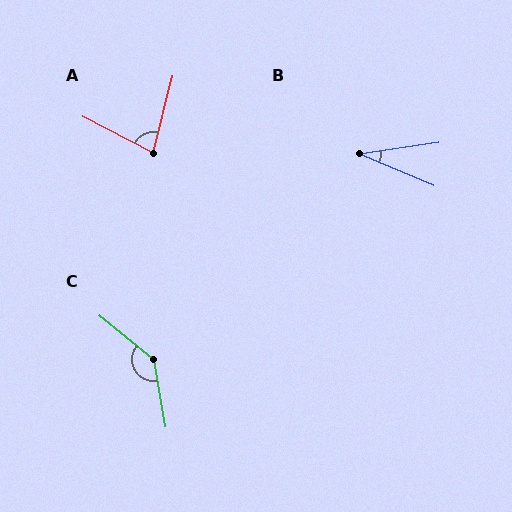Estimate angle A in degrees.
Approximately 77 degrees.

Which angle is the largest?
C, at approximately 139 degrees.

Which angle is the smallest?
B, at approximately 31 degrees.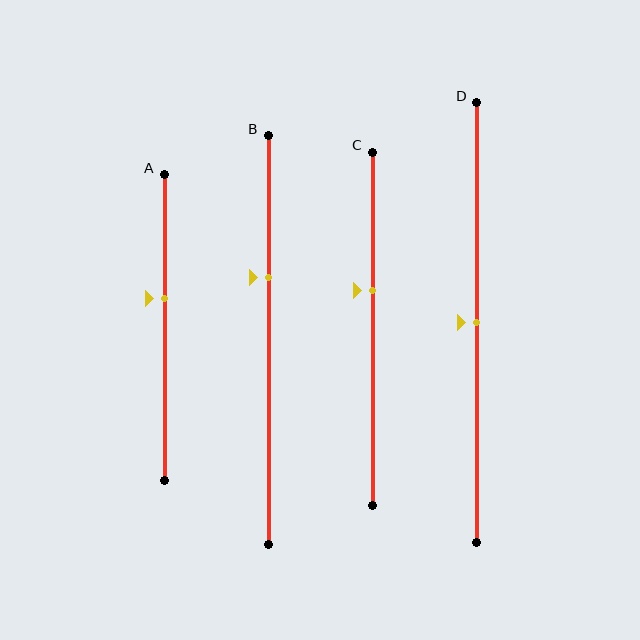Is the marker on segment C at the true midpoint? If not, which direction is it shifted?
No, the marker on segment C is shifted upward by about 11% of the segment length.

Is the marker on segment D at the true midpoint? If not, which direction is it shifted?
Yes, the marker on segment D is at the true midpoint.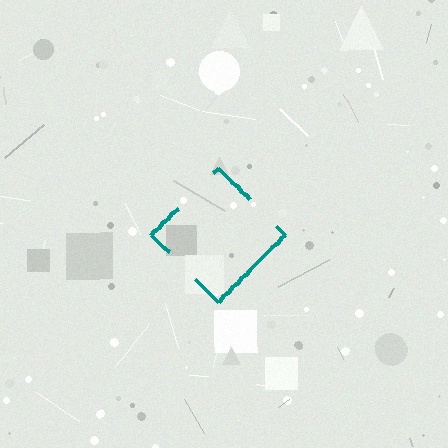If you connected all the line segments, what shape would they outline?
They would outline a diamond.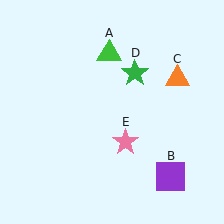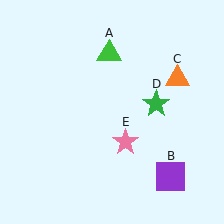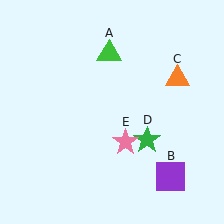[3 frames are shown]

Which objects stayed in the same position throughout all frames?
Green triangle (object A) and purple square (object B) and orange triangle (object C) and pink star (object E) remained stationary.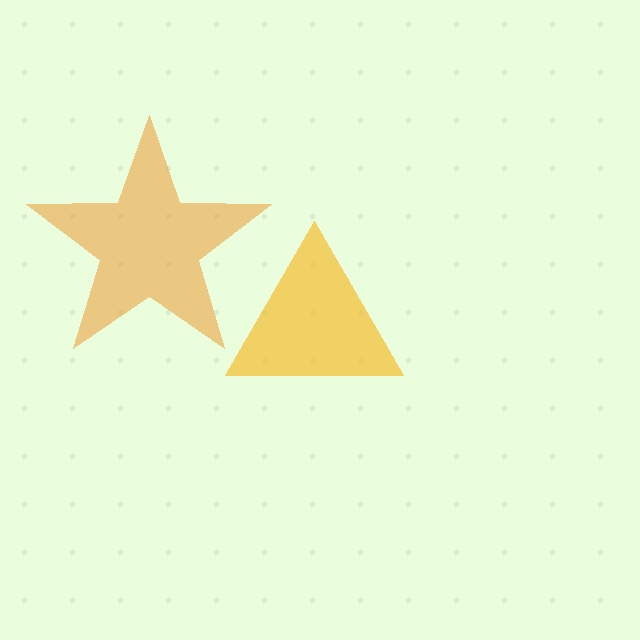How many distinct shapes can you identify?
There are 2 distinct shapes: an orange star, a yellow triangle.